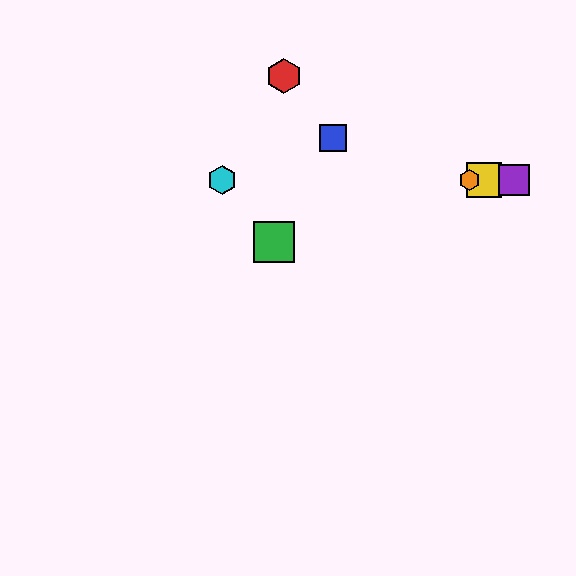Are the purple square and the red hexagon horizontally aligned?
No, the purple square is at y≈180 and the red hexagon is at y≈76.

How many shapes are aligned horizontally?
4 shapes (the yellow square, the purple square, the orange hexagon, the cyan hexagon) are aligned horizontally.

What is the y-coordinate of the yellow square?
The yellow square is at y≈180.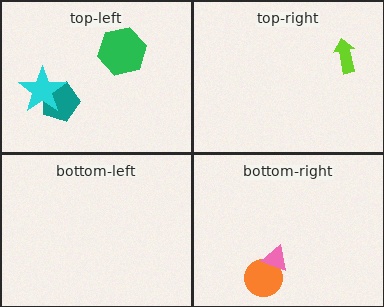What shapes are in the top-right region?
The lime arrow.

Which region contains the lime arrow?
The top-right region.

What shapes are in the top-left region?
The teal pentagon, the cyan star, the green hexagon.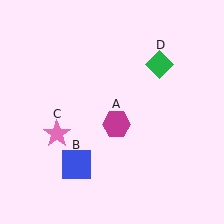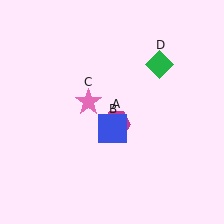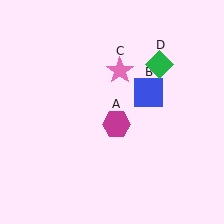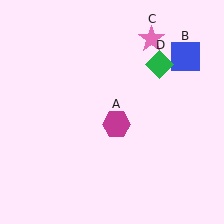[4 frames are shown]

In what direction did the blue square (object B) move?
The blue square (object B) moved up and to the right.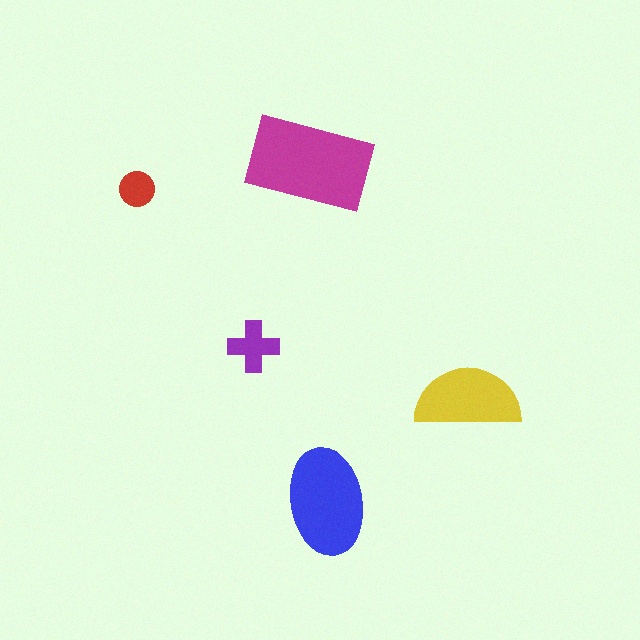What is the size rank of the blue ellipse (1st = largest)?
2nd.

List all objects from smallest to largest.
The red circle, the purple cross, the yellow semicircle, the blue ellipse, the magenta rectangle.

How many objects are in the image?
There are 5 objects in the image.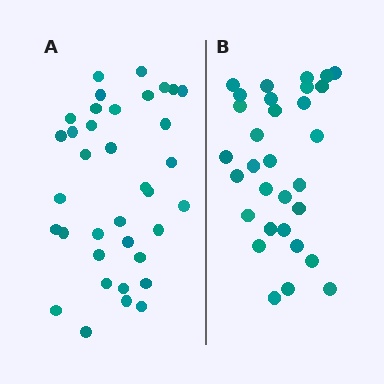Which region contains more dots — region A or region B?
Region A (the left region) has more dots.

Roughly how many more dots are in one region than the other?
Region A has about 5 more dots than region B.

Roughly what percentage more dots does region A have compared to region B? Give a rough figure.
About 15% more.